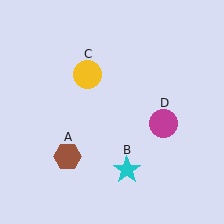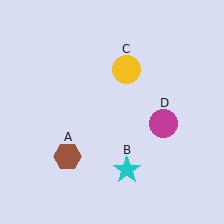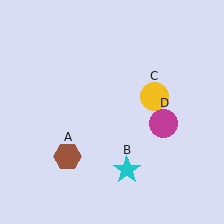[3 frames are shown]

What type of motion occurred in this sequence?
The yellow circle (object C) rotated clockwise around the center of the scene.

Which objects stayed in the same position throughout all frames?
Brown hexagon (object A) and cyan star (object B) and magenta circle (object D) remained stationary.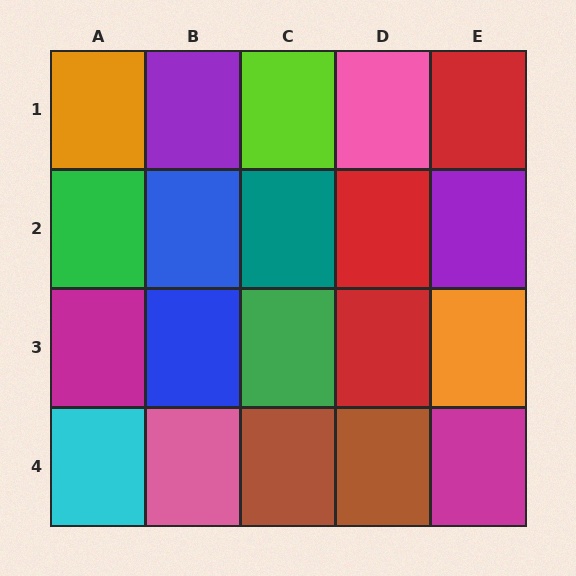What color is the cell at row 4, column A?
Cyan.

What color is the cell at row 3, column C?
Green.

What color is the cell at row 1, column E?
Red.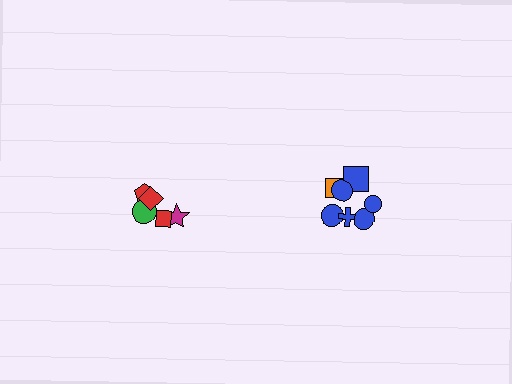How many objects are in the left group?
There are 5 objects.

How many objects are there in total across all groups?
There are 12 objects.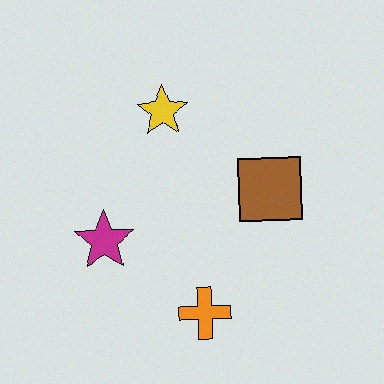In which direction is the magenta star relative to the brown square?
The magenta star is to the left of the brown square.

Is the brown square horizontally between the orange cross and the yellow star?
No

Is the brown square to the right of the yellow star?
Yes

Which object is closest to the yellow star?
The brown square is closest to the yellow star.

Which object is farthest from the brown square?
The magenta star is farthest from the brown square.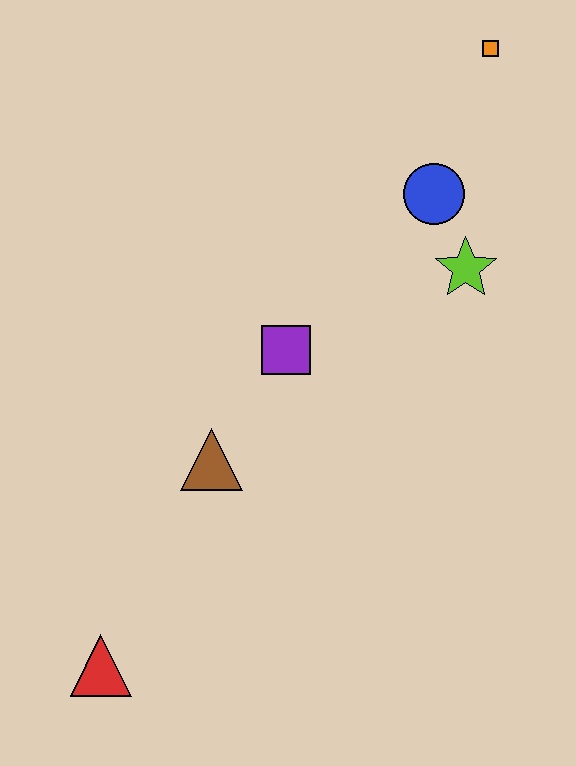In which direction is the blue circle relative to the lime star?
The blue circle is above the lime star.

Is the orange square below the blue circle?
No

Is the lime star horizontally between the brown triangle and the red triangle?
No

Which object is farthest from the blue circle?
The red triangle is farthest from the blue circle.